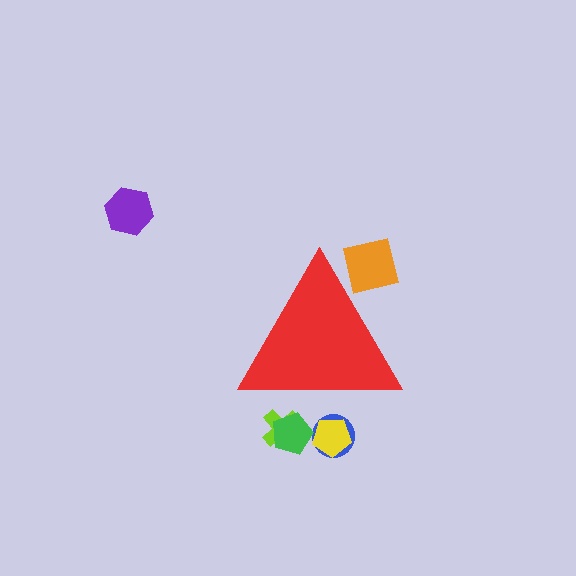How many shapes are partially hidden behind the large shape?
5 shapes are partially hidden.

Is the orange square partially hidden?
Yes, the orange square is partially hidden behind the red triangle.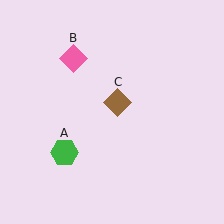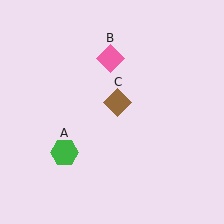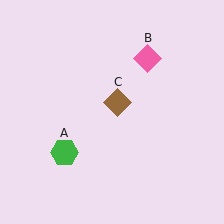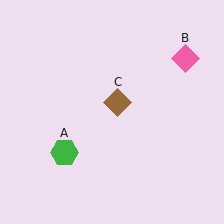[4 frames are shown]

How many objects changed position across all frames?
1 object changed position: pink diamond (object B).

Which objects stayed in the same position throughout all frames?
Green hexagon (object A) and brown diamond (object C) remained stationary.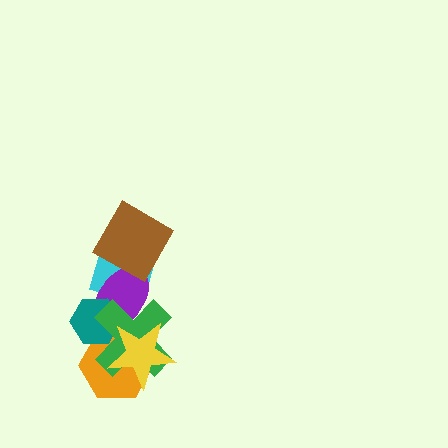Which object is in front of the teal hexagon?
The green cross is in front of the teal hexagon.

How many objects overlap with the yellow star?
3 objects overlap with the yellow star.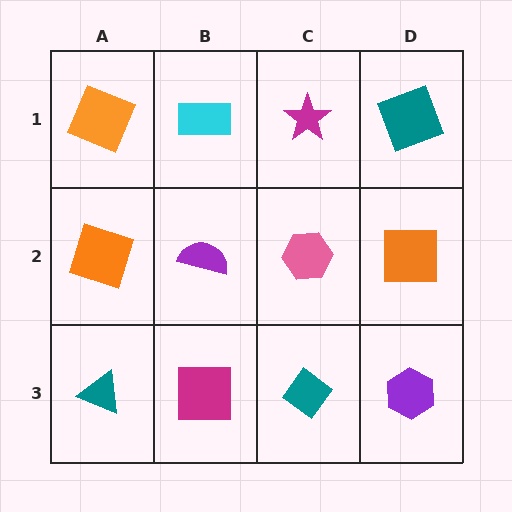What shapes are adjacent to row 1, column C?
A pink hexagon (row 2, column C), a cyan rectangle (row 1, column B), a teal square (row 1, column D).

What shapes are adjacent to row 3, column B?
A purple semicircle (row 2, column B), a teal triangle (row 3, column A), a teal diamond (row 3, column C).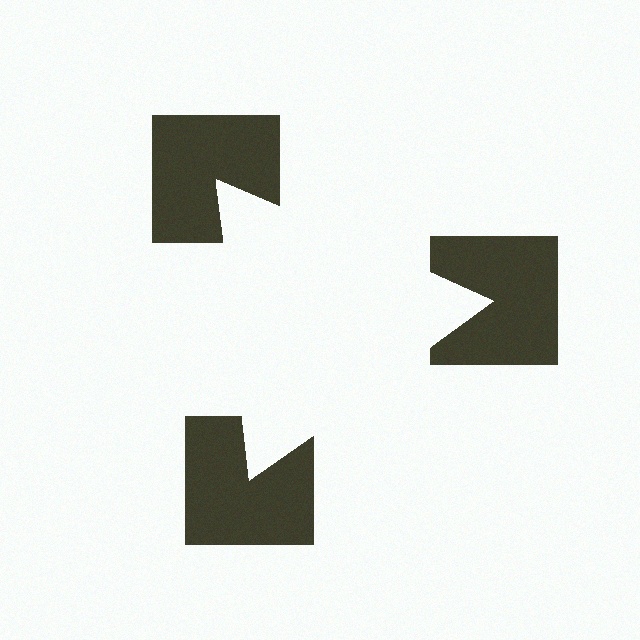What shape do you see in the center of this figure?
An illusory triangle — its edges are inferred from the aligned wedge cuts in the notched squares, not physically drawn.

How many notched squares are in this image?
There are 3 — one at each vertex of the illusory triangle.